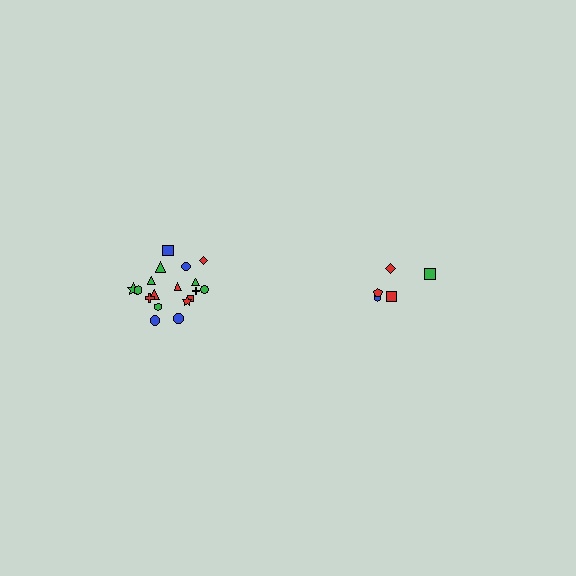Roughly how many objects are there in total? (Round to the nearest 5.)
Roughly 25 objects in total.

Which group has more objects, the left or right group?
The left group.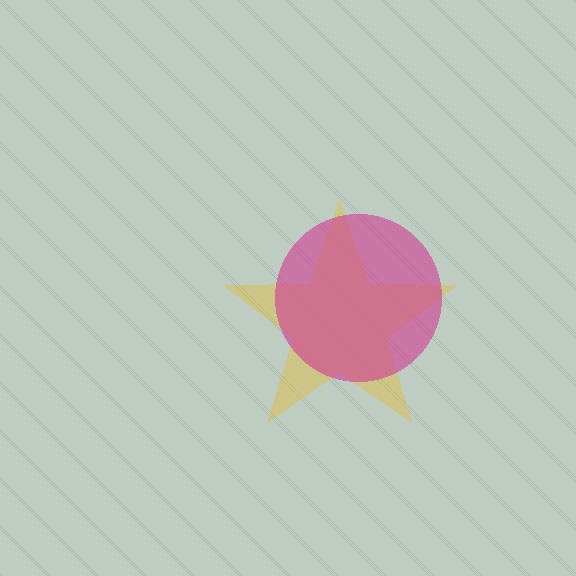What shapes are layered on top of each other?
The layered shapes are: a yellow star, a magenta circle.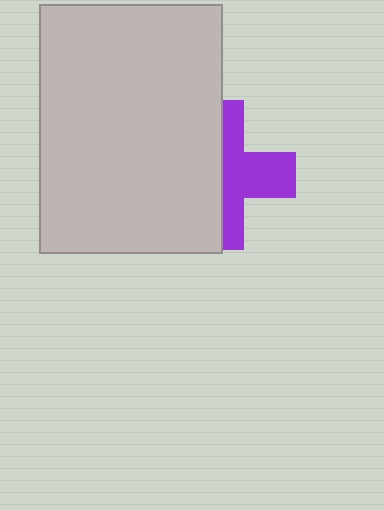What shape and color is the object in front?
The object in front is a light gray rectangle.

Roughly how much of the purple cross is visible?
About half of it is visible (roughly 46%).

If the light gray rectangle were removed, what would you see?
You would see the complete purple cross.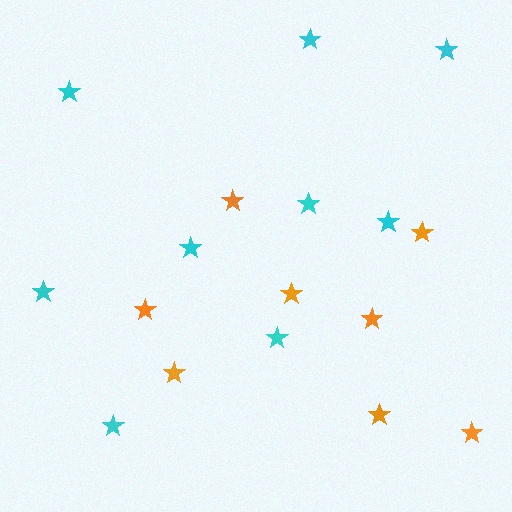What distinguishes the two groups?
There are 2 groups: one group of cyan stars (9) and one group of orange stars (8).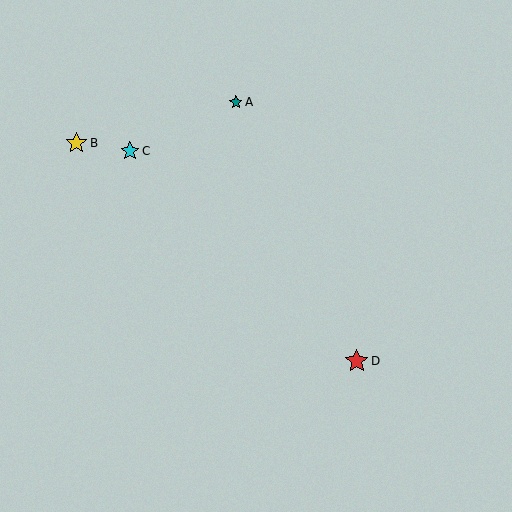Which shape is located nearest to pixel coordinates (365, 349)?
The red star (labeled D) at (357, 361) is nearest to that location.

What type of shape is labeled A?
Shape A is a teal star.